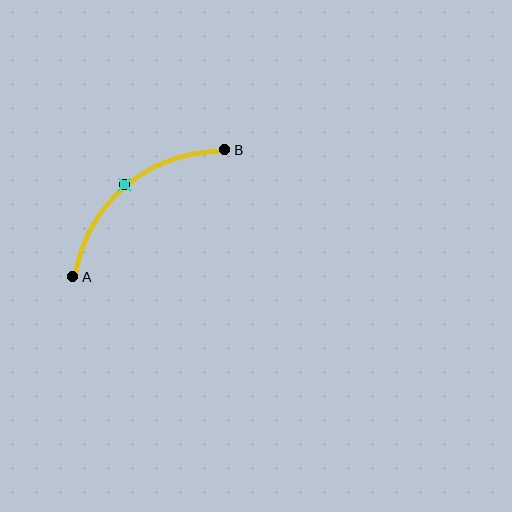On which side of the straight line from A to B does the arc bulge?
The arc bulges above and to the left of the straight line connecting A and B.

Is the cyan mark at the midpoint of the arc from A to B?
Yes. The cyan mark lies on the arc at equal arc-length from both A and B — it is the arc midpoint.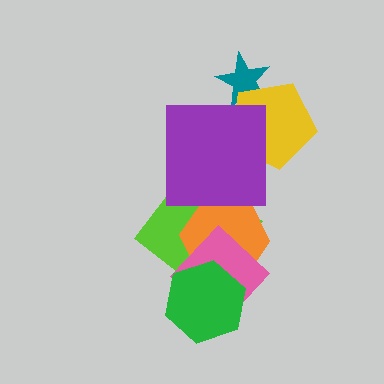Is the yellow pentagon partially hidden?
Yes, it is partially covered by another shape.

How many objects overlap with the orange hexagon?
4 objects overlap with the orange hexagon.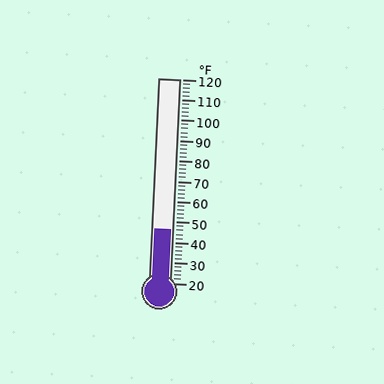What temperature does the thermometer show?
The thermometer shows approximately 46°F.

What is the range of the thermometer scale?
The thermometer scale ranges from 20°F to 120°F.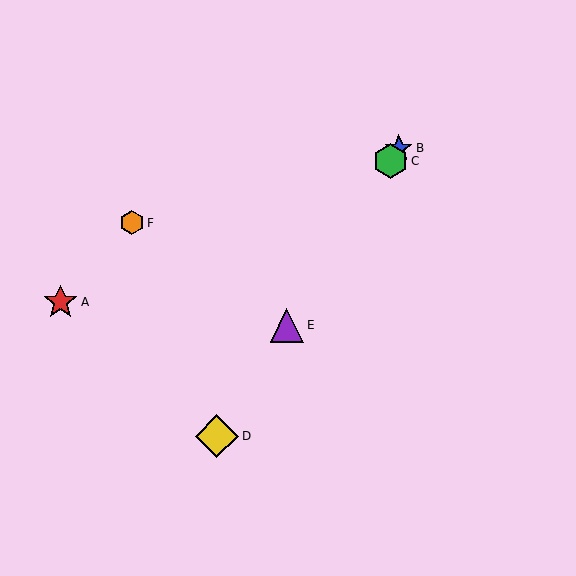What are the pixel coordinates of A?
Object A is at (61, 302).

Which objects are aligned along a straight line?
Objects B, C, D, E are aligned along a straight line.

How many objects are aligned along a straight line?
4 objects (B, C, D, E) are aligned along a straight line.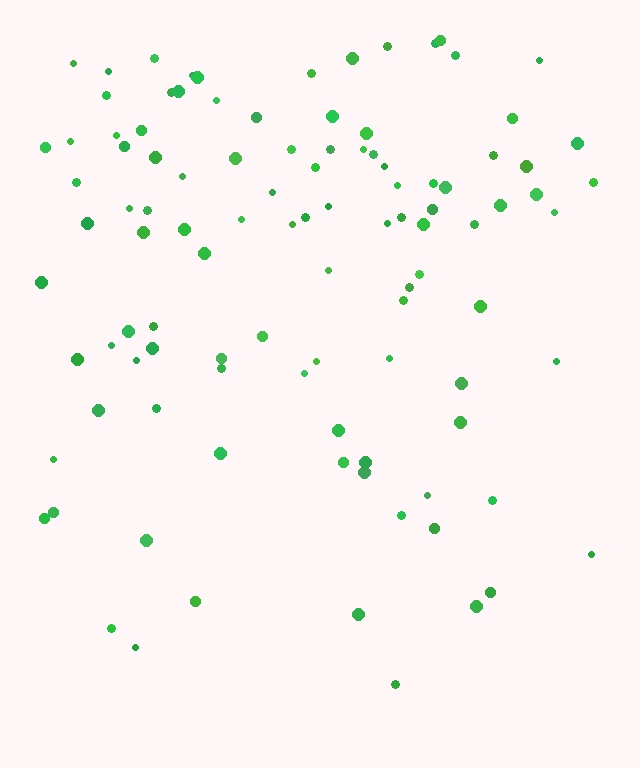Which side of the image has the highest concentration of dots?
The top.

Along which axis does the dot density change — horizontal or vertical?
Vertical.